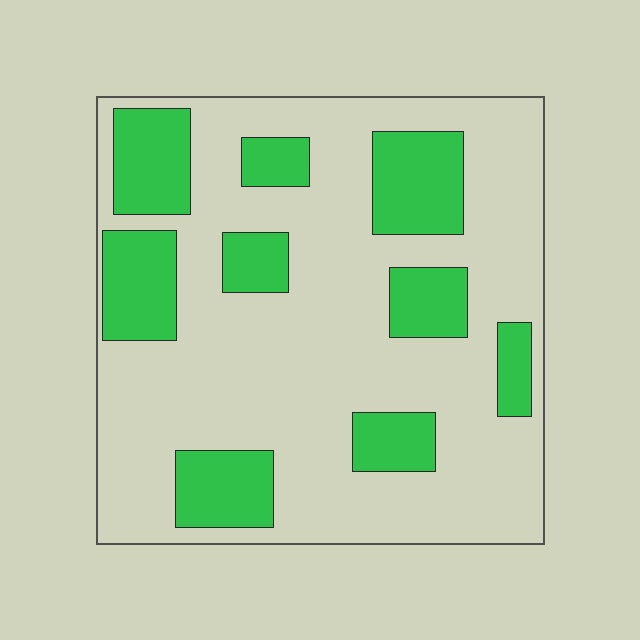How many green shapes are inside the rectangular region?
9.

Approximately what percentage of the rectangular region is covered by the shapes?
Approximately 30%.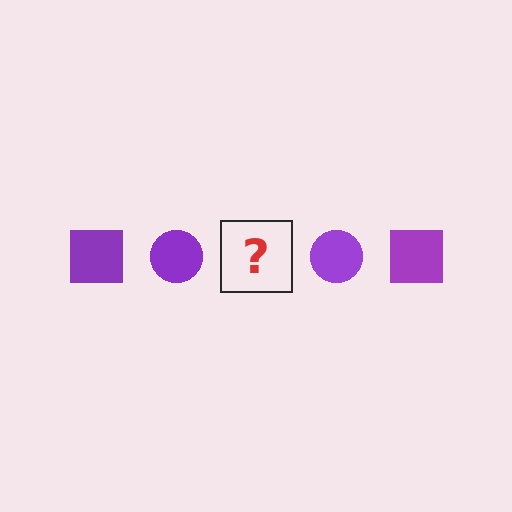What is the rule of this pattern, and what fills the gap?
The rule is that the pattern cycles through square, circle shapes in purple. The gap should be filled with a purple square.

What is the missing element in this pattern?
The missing element is a purple square.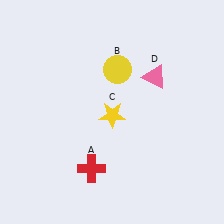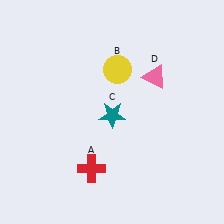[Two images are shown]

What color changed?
The star (C) changed from yellow in Image 1 to teal in Image 2.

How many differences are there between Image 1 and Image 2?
There is 1 difference between the two images.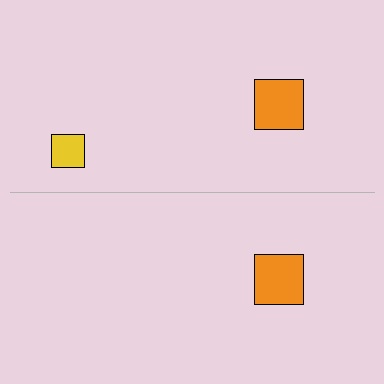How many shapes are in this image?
There are 3 shapes in this image.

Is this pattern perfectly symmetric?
No, the pattern is not perfectly symmetric. A yellow square is missing from the bottom side.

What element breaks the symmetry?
A yellow square is missing from the bottom side.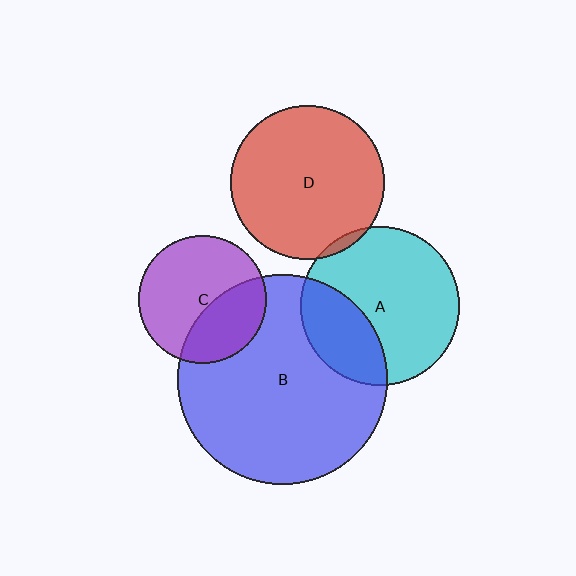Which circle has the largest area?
Circle B (blue).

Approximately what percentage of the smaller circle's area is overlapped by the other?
Approximately 35%.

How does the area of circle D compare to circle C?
Approximately 1.5 times.